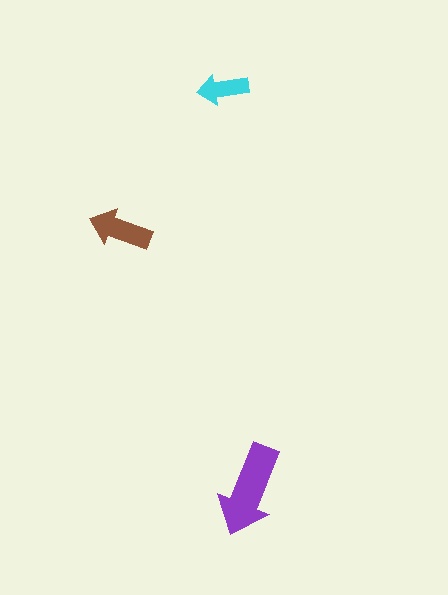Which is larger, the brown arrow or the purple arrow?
The purple one.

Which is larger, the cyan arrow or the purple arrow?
The purple one.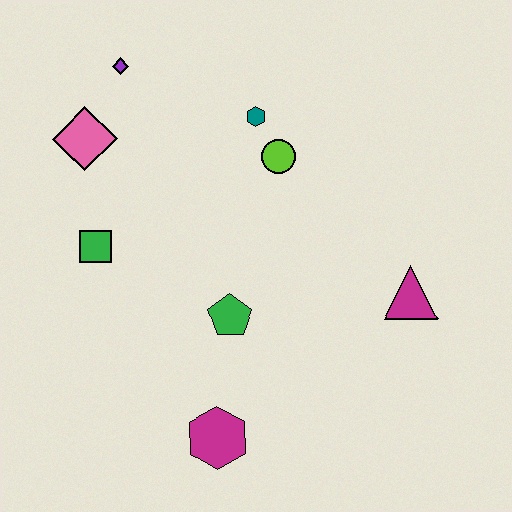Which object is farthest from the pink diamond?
The magenta triangle is farthest from the pink diamond.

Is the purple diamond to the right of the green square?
Yes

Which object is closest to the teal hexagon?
The lime circle is closest to the teal hexagon.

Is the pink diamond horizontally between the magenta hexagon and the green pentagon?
No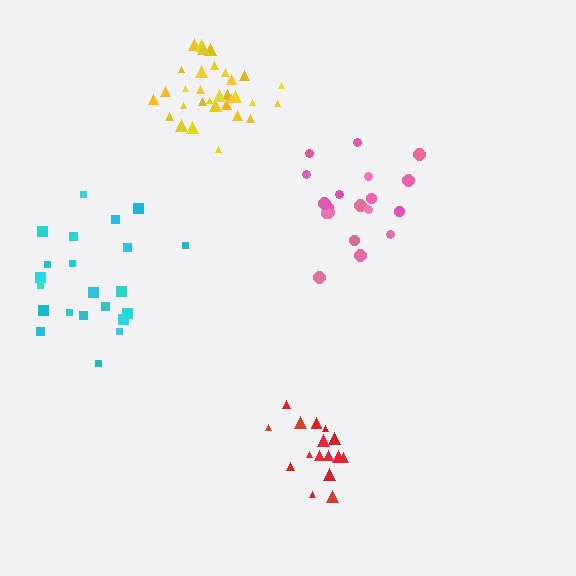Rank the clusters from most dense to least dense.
yellow, red, pink, cyan.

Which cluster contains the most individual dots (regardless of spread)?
Yellow (33).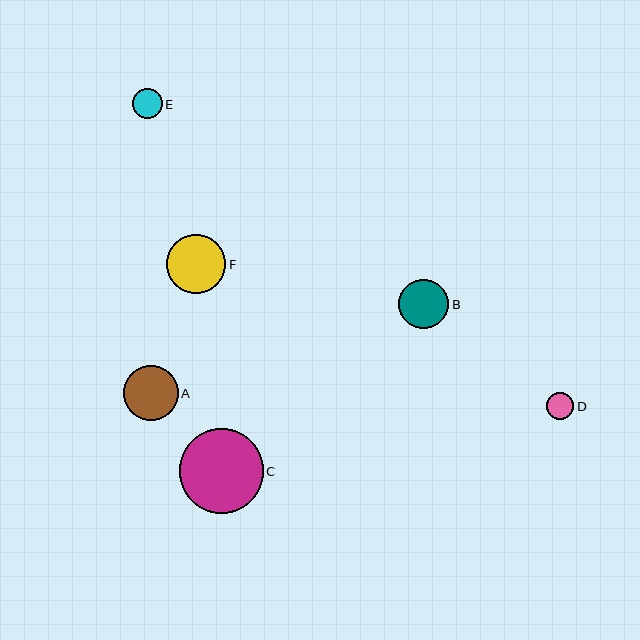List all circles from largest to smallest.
From largest to smallest: C, F, A, B, E, D.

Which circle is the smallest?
Circle D is the smallest with a size of approximately 28 pixels.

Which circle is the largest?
Circle C is the largest with a size of approximately 84 pixels.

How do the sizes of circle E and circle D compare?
Circle E and circle D are approximately the same size.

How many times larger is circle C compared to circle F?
Circle C is approximately 1.4 times the size of circle F.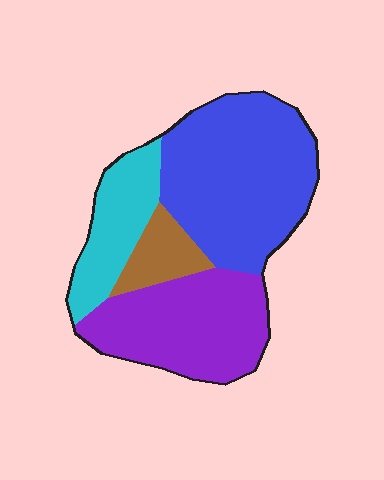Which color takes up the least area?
Brown, at roughly 10%.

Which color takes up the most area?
Blue, at roughly 45%.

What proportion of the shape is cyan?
Cyan takes up about one sixth (1/6) of the shape.